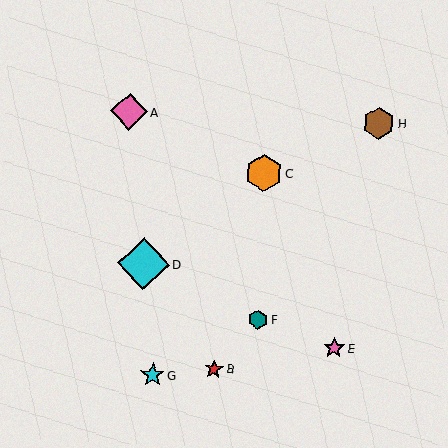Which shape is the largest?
The cyan diamond (labeled D) is the largest.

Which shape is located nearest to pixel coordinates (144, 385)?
The cyan star (labeled G) at (152, 375) is nearest to that location.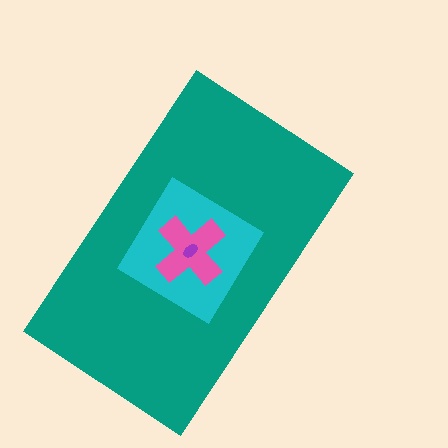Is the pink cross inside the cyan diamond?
Yes.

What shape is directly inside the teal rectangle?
The cyan diamond.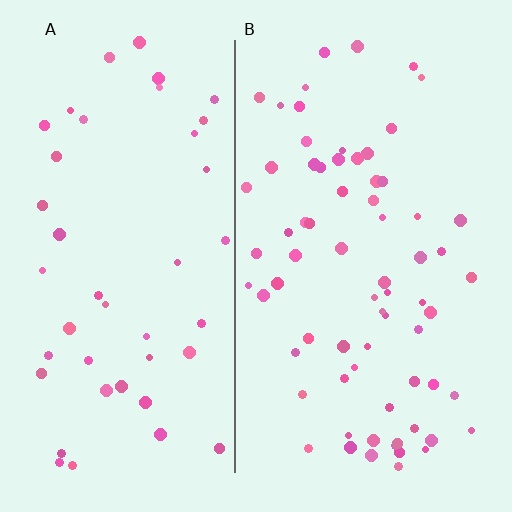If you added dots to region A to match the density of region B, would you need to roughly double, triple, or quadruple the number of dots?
Approximately double.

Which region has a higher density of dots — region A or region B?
B (the right).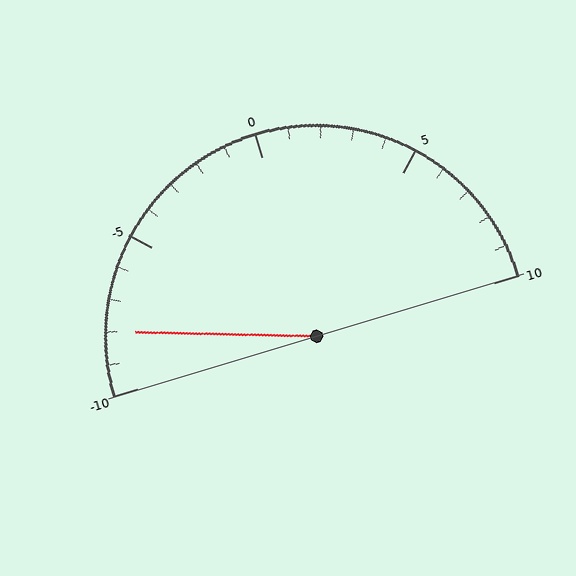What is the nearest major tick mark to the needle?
The nearest major tick mark is -10.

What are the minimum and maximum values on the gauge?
The gauge ranges from -10 to 10.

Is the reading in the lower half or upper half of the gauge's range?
The reading is in the lower half of the range (-10 to 10).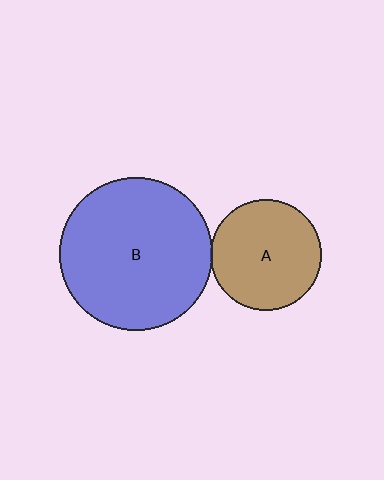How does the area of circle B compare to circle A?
Approximately 1.9 times.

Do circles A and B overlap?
Yes.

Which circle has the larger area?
Circle B (blue).